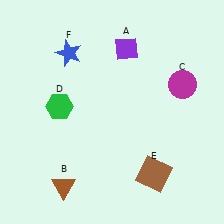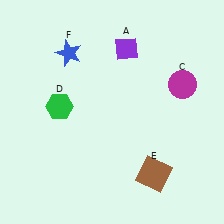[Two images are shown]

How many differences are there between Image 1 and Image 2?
There is 1 difference between the two images.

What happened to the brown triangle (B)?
The brown triangle (B) was removed in Image 2. It was in the bottom-left area of Image 1.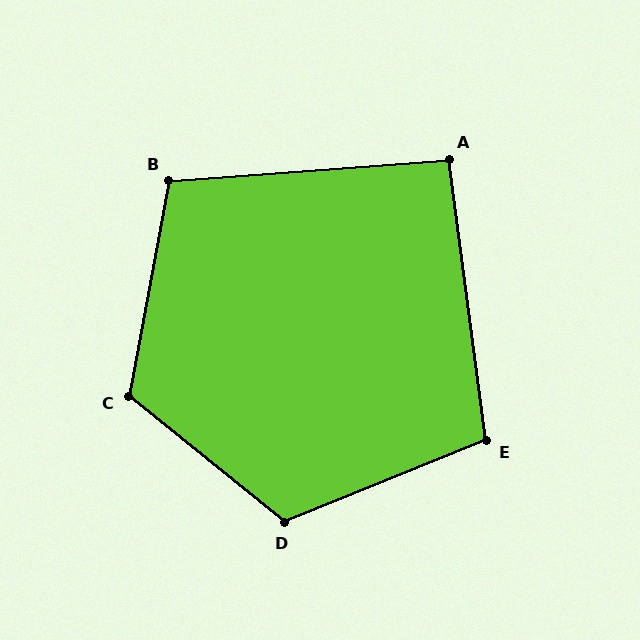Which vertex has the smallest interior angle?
A, at approximately 93 degrees.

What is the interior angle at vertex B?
Approximately 105 degrees (obtuse).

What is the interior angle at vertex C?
Approximately 119 degrees (obtuse).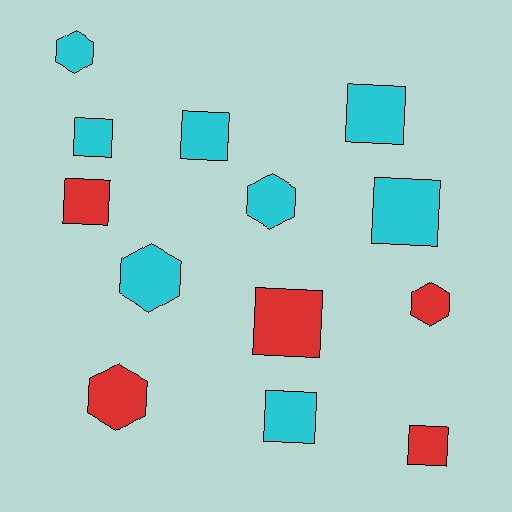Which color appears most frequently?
Cyan, with 8 objects.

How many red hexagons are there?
There are 2 red hexagons.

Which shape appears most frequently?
Square, with 8 objects.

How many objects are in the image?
There are 13 objects.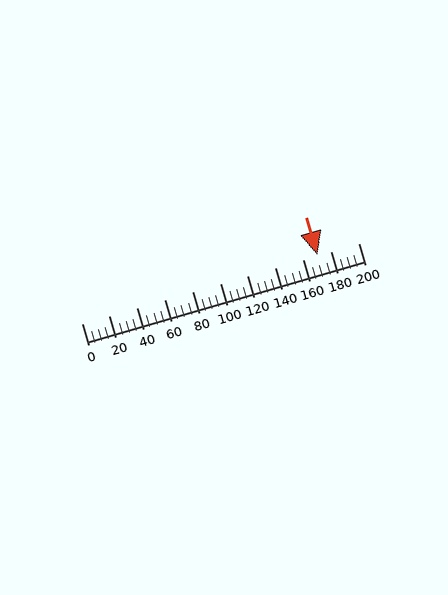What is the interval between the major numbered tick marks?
The major tick marks are spaced 20 units apart.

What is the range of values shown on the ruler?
The ruler shows values from 0 to 200.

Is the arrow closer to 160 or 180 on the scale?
The arrow is closer to 180.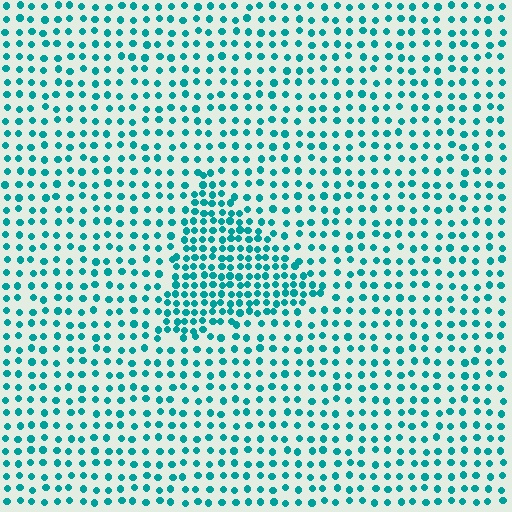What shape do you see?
I see a triangle.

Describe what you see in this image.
The image contains small teal elements arranged at two different densities. A triangle-shaped region is visible where the elements are more densely packed than the surrounding area.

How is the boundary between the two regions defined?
The boundary is defined by a change in element density (approximately 2.0x ratio). All elements are the same color, size, and shape.